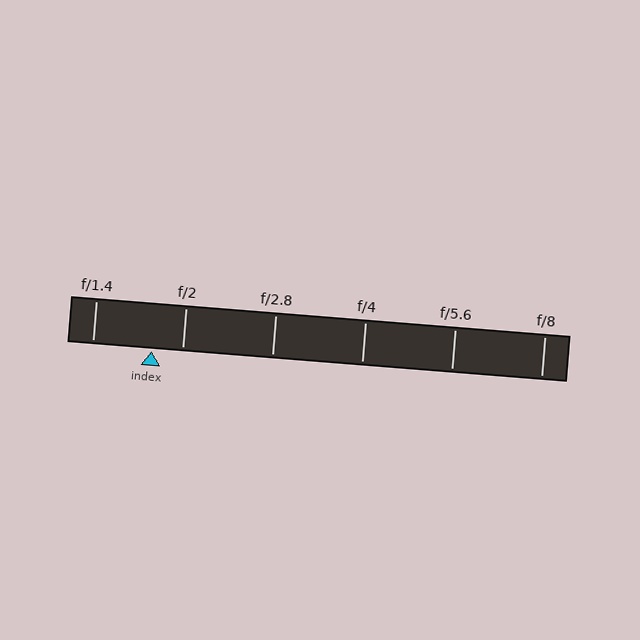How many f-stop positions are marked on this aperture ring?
There are 6 f-stop positions marked.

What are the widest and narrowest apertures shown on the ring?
The widest aperture shown is f/1.4 and the narrowest is f/8.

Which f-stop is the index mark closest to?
The index mark is closest to f/2.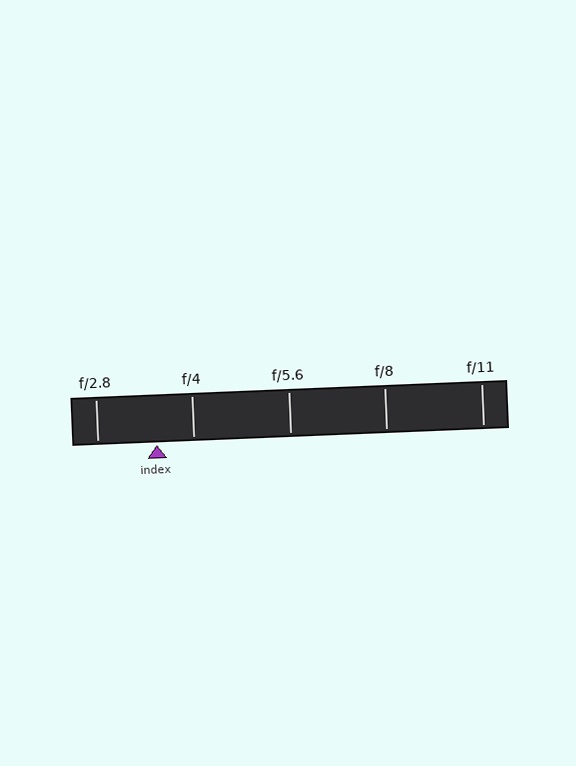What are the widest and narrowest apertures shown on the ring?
The widest aperture shown is f/2.8 and the narrowest is f/11.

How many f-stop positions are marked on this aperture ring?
There are 5 f-stop positions marked.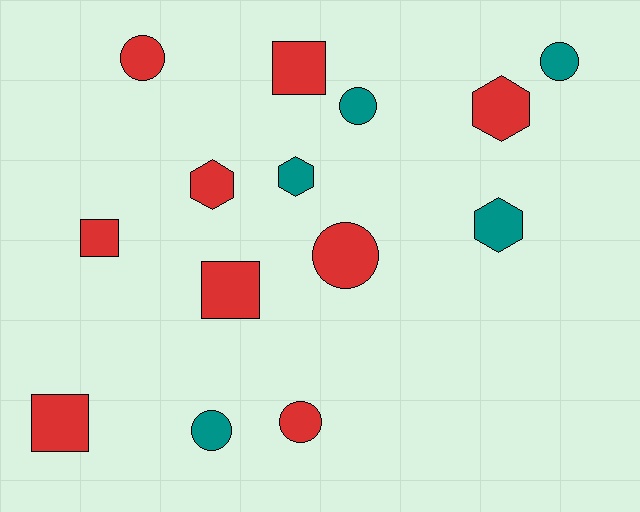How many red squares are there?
There are 4 red squares.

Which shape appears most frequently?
Circle, with 6 objects.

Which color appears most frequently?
Red, with 9 objects.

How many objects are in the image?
There are 14 objects.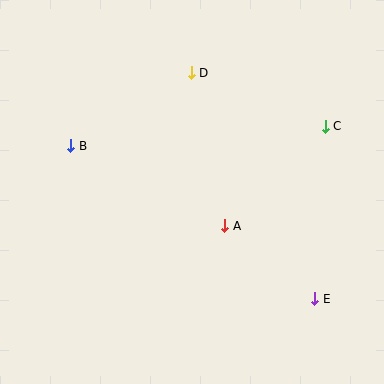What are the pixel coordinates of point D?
Point D is at (191, 73).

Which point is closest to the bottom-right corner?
Point E is closest to the bottom-right corner.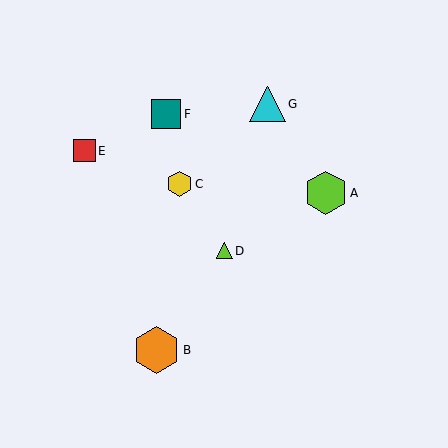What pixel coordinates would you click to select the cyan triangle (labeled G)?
Click at (267, 104) to select the cyan triangle G.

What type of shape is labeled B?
Shape B is an orange hexagon.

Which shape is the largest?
The orange hexagon (labeled B) is the largest.